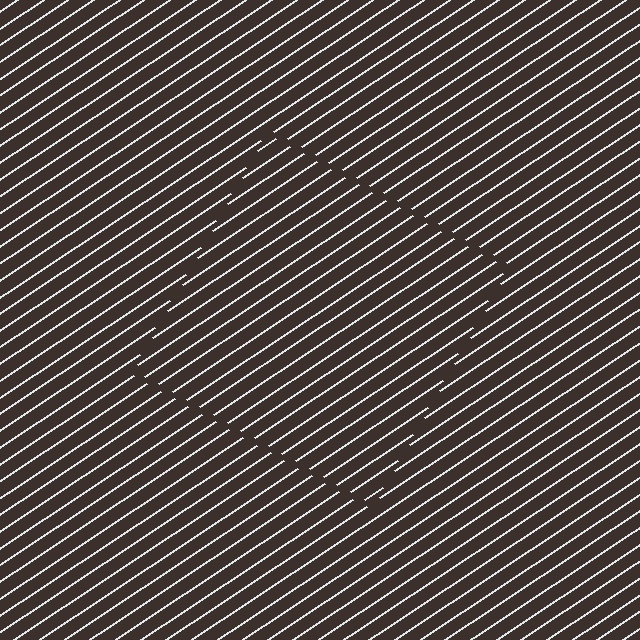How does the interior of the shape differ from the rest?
The interior of the shape contains the same grating, shifted by half a period — the contour is defined by the phase discontinuity where line-ends from the inner and outer gratings abut.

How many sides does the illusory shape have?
4 sides — the line-ends trace a square.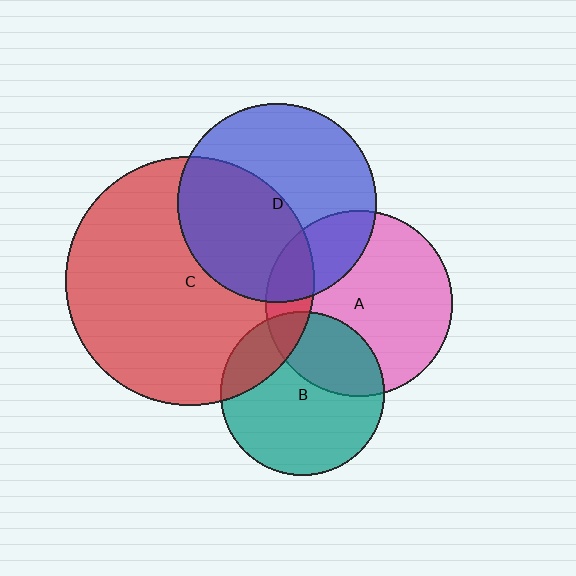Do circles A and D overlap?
Yes.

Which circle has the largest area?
Circle C (red).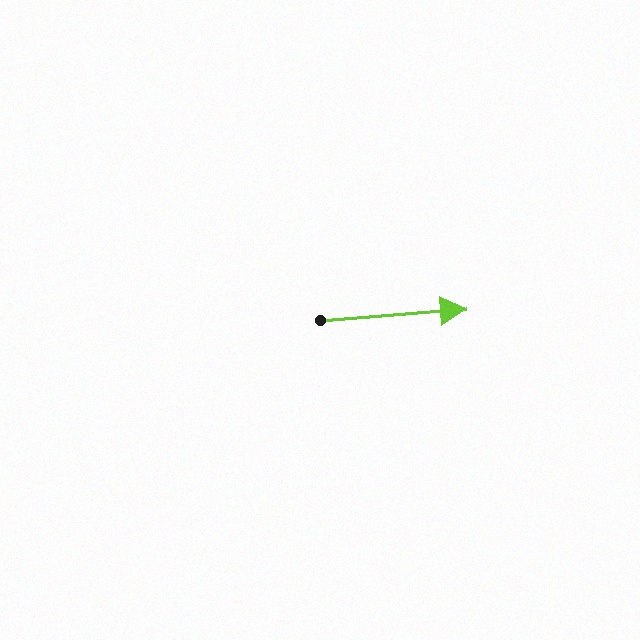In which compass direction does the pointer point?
East.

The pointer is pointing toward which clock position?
Roughly 3 o'clock.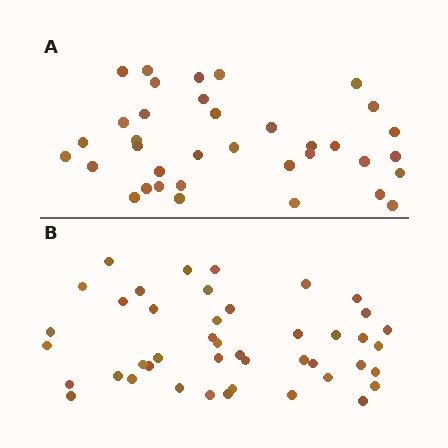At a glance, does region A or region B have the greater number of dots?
Region B (the bottom region) has more dots.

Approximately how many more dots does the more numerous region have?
Region B has roughly 8 or so more dots than region A.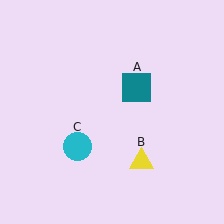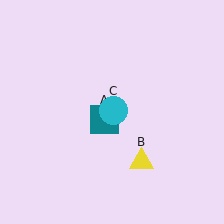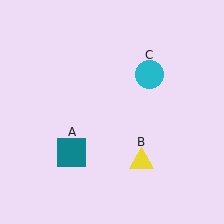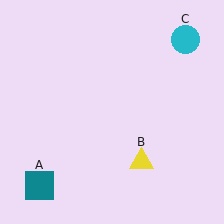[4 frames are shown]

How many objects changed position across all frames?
2 objects changed position: teal square (object A), cyan circle (object C).